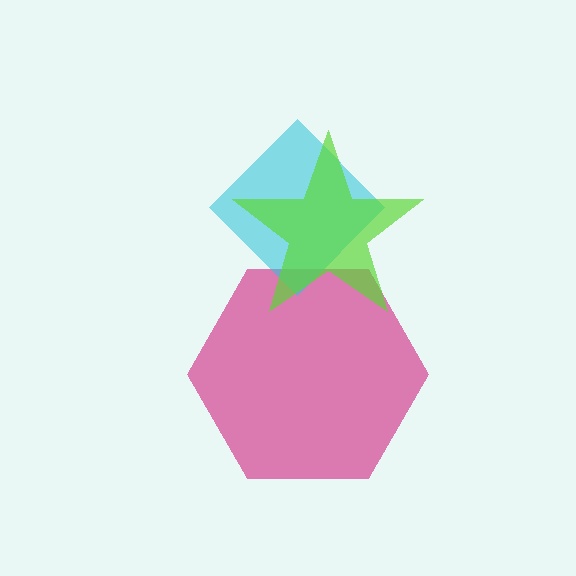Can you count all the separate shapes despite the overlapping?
Yes, there are 3 separate shapes.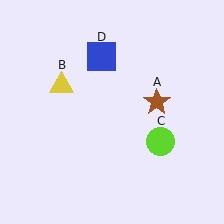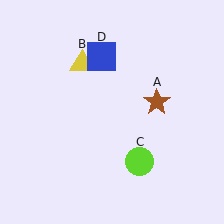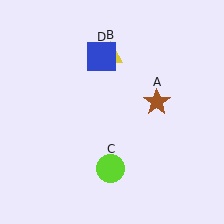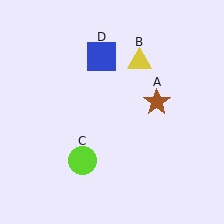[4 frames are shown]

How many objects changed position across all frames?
2 objects changed position: yellow triangle (object B), lime circle (object C).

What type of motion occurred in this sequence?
The yellow triangle (object B), lime circle (object C) rotated clockwise around the center of the scene.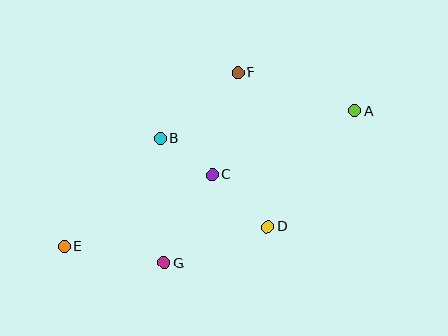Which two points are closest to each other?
Points B and C are closest to each other.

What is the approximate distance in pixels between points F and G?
The distance between F and G is approximately 204 pixels.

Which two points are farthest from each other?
Points A and E are farthest from each other.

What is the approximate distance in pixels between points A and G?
The distance between A and G is approximately 243 pixels.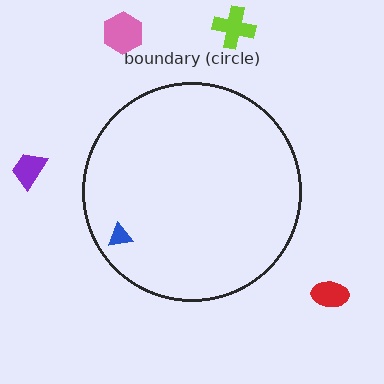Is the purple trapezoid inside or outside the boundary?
Outside.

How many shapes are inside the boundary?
1 inside, 4 outside.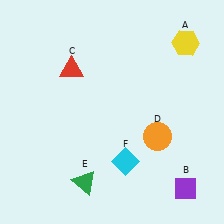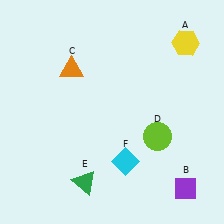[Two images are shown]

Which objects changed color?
C changed from red to orange. D changed from orange to lime.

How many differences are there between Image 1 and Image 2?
There are 2 differences between the two images.